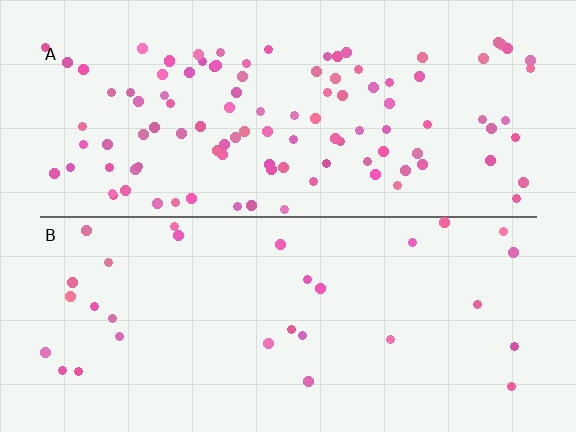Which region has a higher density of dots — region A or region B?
A (the top).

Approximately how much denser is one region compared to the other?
Approximately 3.6× — region A over region B.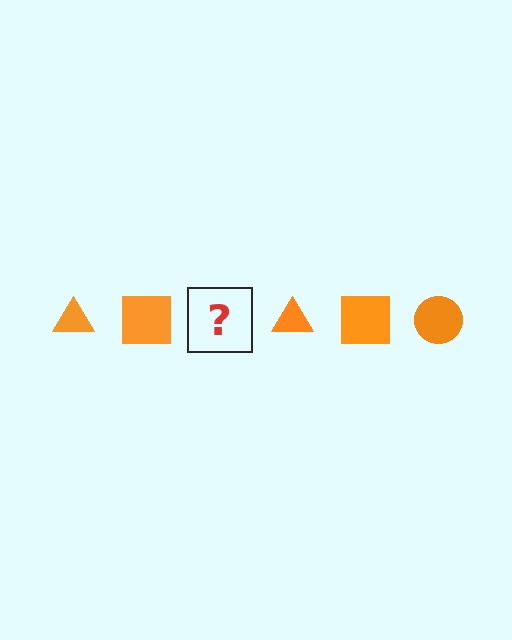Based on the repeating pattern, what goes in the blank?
The blank should be an orange circle.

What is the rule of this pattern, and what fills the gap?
The rule is that the pattern cycles through triangle, square, circle shapes in orange. The gap should be filled with an orange circle.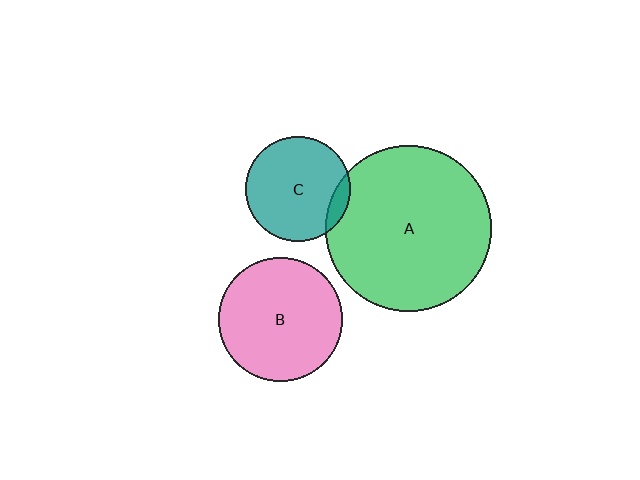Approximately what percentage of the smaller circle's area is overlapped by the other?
Approximately 10%.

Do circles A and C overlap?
Yes.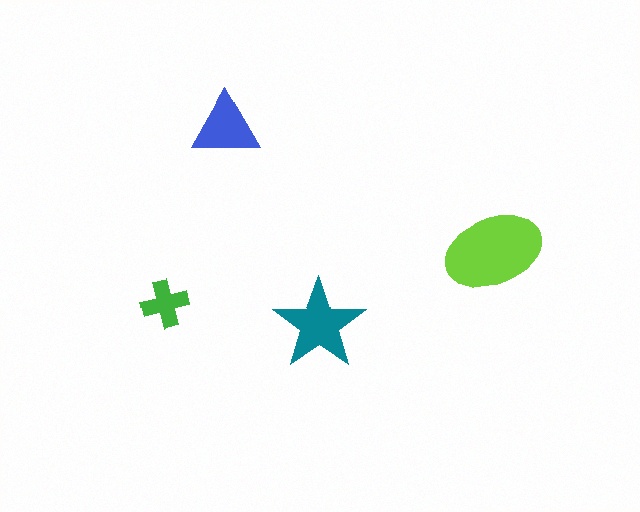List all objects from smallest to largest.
The green cross, the blue triangle, the teal star, the lime ellipse.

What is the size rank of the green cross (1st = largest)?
4th.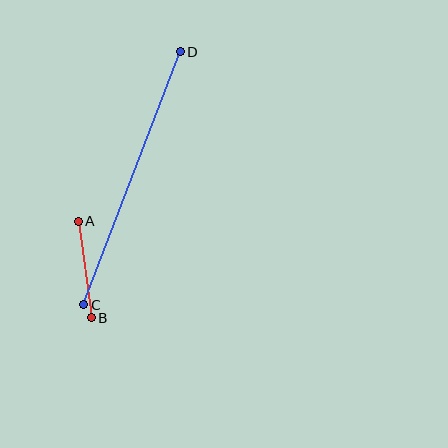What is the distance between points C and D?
The distance is approximately 271 pixels.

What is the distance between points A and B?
The distance is approximately 97 pixels.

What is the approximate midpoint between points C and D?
The midpoint is at approximately (132, 178) pixels.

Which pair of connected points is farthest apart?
Points C and D are farthest apart.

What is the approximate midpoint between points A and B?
The midpoint is at approximately (85, 270) pixels.